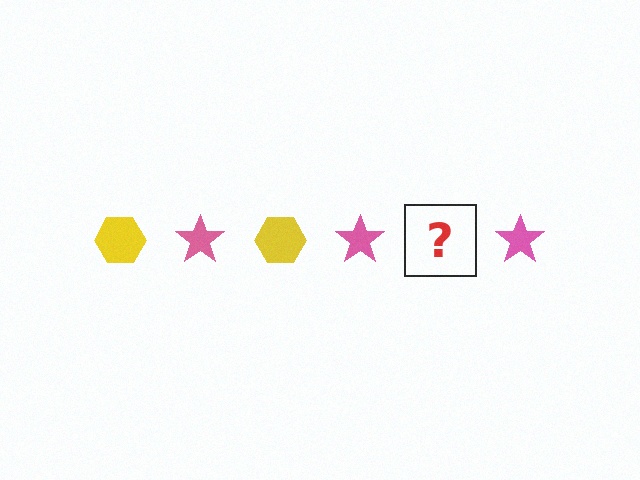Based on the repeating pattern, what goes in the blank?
The blank should be a yellow hexagon.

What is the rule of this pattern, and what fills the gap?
The rule is that the pattern alternates between yellow hexagon and pink star. The gap should be filled with a yellow hexagon.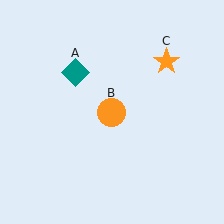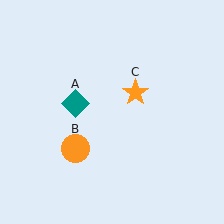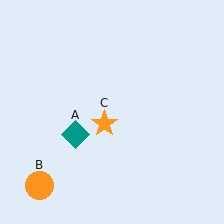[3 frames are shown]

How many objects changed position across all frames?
3 objects changed position: teal diamond (object A), orange circle (object B), orange star (object C).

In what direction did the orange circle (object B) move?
The orange circle (object B) moved down and to the left.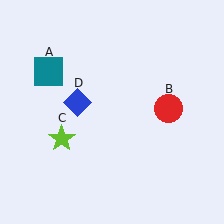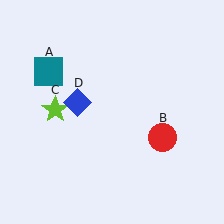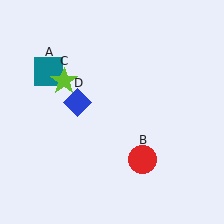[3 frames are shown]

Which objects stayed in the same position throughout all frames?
Teal square (object A) and blue diamond (object D) remained stationary.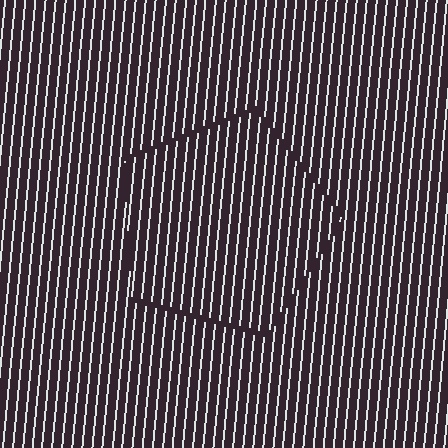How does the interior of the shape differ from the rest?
The interior of the shape contains the same grating, shifted by half a period — the contour is defined by the phase discontinuity where line-ends from the inner and outer gratings abut.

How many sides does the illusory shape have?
5 sides — the line-ends trace a pentagon.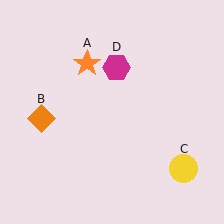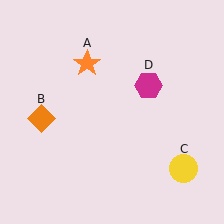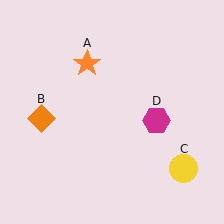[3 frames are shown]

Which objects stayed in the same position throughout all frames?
Orange star (object A) and orange diamond (object B) and yellow circle (object C) remained stationary.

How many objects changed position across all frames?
1 object changed position: magenta hexagon (object D).